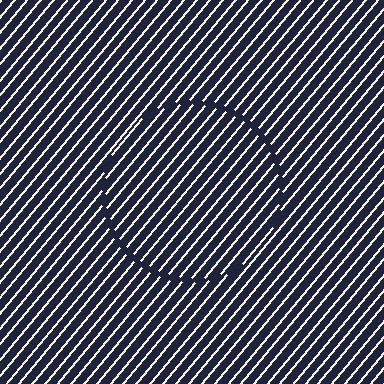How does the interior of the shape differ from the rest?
The interior of the shape contains the same grating, shifted by half a period — the contour is defined by the phase discontinuity where line-ends from the inner and outer gratings abut.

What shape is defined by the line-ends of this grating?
An illusory circle. The interior of the shape contains the same grating, shifted by half a period — the contour is defined by the phase discontinuity where line-ends from the inner and outer gratings abut.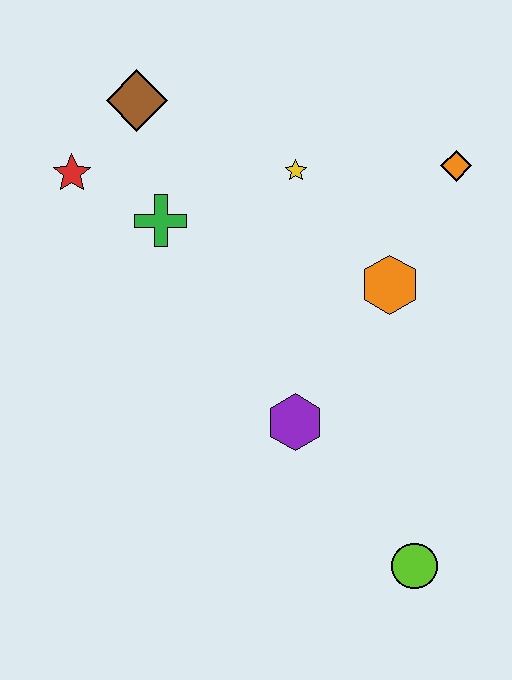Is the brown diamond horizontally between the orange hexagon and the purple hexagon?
No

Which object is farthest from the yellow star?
The lime circle is farthest from the yellow star.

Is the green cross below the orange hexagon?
No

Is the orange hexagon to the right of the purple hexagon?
Yes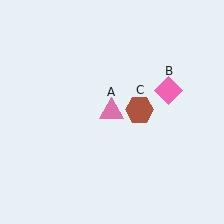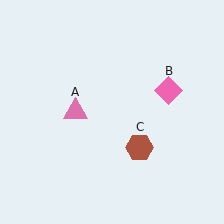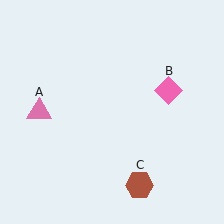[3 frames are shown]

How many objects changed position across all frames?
2 objects changed position: pink triangle (object A), brown hexagon (object C).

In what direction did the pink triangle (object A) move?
The pink triangle (object A) moved left.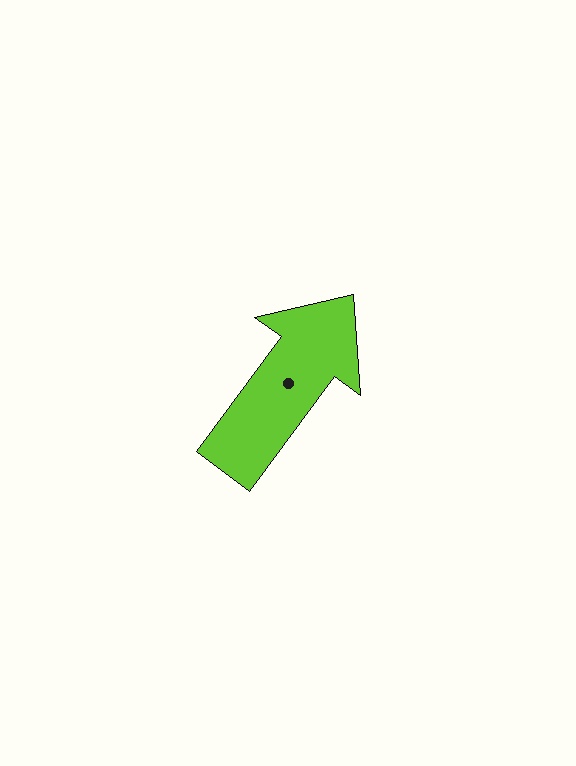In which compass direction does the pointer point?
Northeast.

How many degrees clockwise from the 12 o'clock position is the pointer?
Approximately 36 degrees.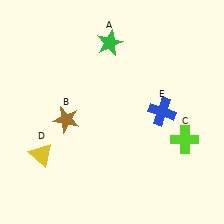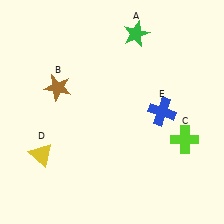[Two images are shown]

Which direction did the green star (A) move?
The green star (A) moved right.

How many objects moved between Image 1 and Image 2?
2 objects moved between the two images.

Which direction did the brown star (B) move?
The brown star (B) moved up.